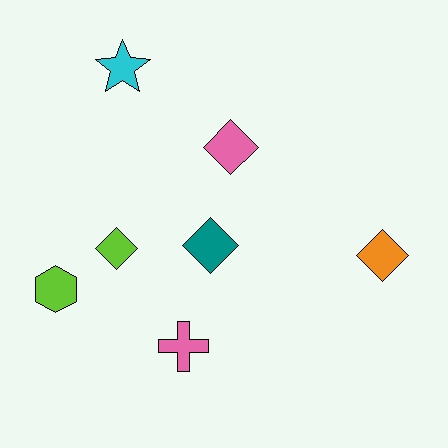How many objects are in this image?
There are 7 objects.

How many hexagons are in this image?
There is 1 hexagon.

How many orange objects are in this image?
There is 1 orange object.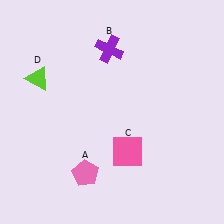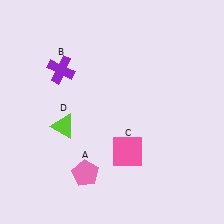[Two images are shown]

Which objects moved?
The objects that moved are: the purple cross (B), the lime triangle (D).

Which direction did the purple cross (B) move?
The purple cross (B) moved left.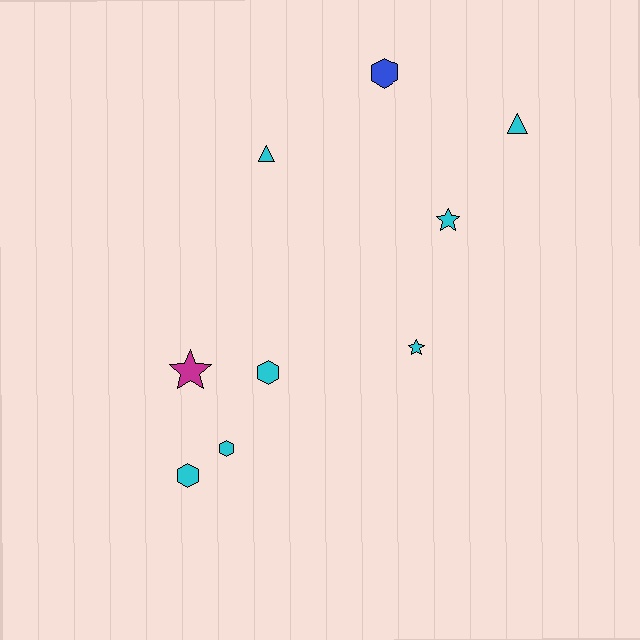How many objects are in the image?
There are 9 objects.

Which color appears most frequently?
Cyan, with 7 objects.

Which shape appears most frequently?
Hexagon, with 4 objects.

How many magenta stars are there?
There is 1 magenta star.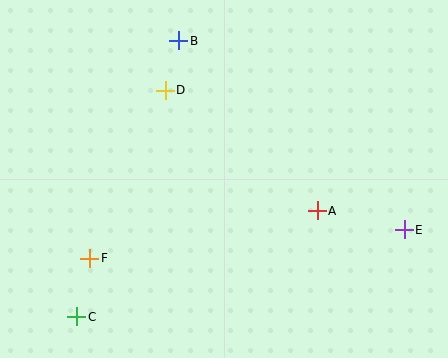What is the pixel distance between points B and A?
The distance between B and A is 219 pixels.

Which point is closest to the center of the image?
Point A at (317, 211) is closest to the center.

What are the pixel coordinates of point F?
Point F is at (90, 258).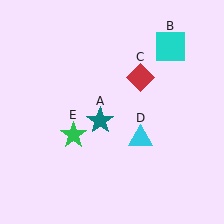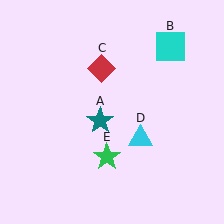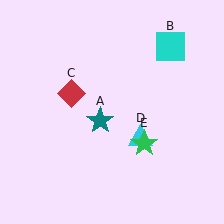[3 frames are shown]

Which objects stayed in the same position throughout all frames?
Teal star (object A) and cyan square (object B) and cyan triangle (object D) remained stationary.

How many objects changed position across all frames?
2 objects changed position: red diamond (object C), green star (object E).